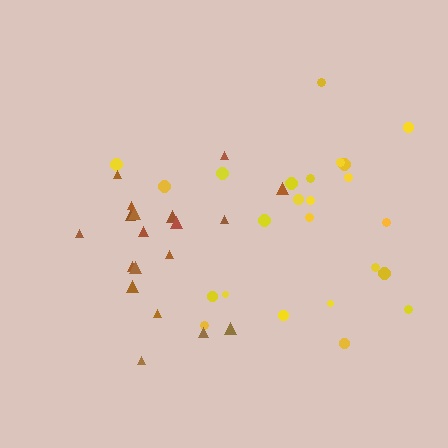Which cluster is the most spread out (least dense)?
Yellow.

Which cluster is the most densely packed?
Brown.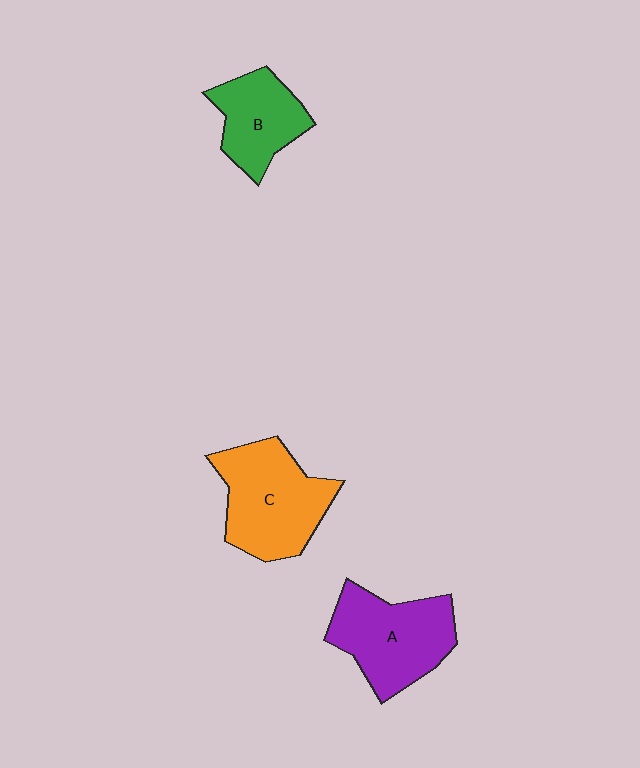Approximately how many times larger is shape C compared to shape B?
Approximately 1.5 times.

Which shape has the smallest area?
Shape B (green).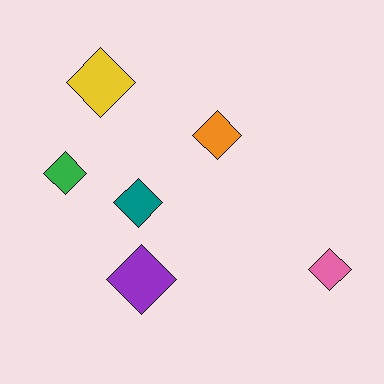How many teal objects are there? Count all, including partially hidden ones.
There is 1 teal object.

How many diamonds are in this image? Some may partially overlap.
There are 6 diamonds.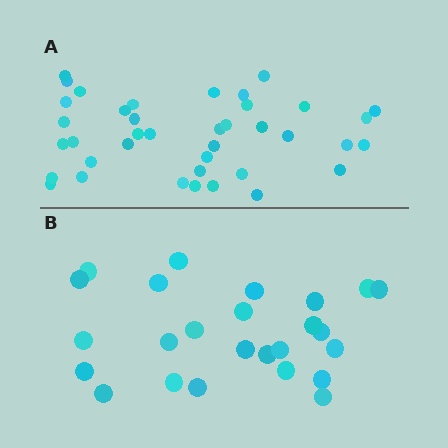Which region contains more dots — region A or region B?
Region A (the top region) has more dots.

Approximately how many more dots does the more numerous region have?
Region A has approximately 15 more dots than region B.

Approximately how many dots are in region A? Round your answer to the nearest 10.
About 40 dots. (The exact count is 39, which rounds to 40.)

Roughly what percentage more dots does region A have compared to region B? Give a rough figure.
About 55% more.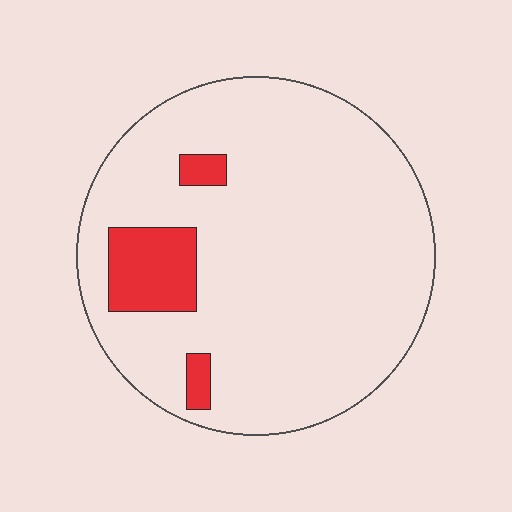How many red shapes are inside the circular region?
3.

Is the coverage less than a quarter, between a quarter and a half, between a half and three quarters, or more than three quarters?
Less than a quarter.